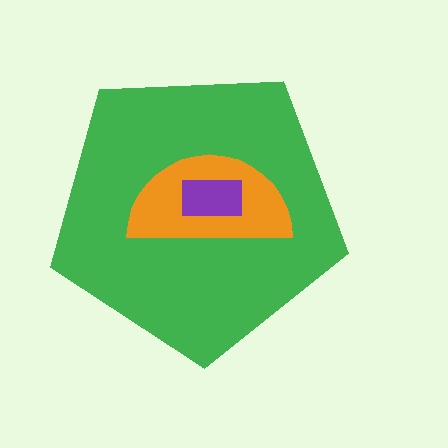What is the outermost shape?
The green pentagon.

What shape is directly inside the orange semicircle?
The purple rectangle.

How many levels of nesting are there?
3.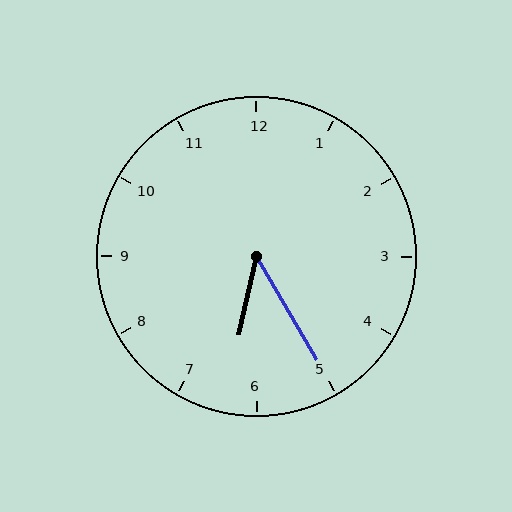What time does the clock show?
6:25.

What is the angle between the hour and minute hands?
Approximately 42 degrees.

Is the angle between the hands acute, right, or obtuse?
It is acute.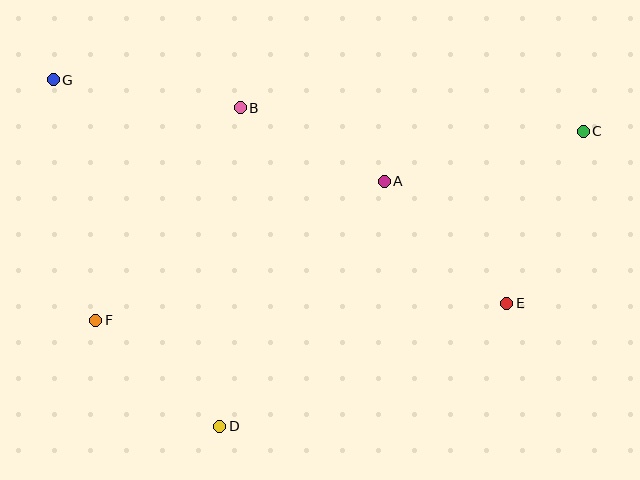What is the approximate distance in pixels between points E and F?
The distance between E and F is approximately 411 pixels.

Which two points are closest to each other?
Points A and B are closest to each other.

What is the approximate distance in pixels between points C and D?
The distance between C and D is approximately 468 pixels.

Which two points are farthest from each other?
Points C and G are farthest from each other.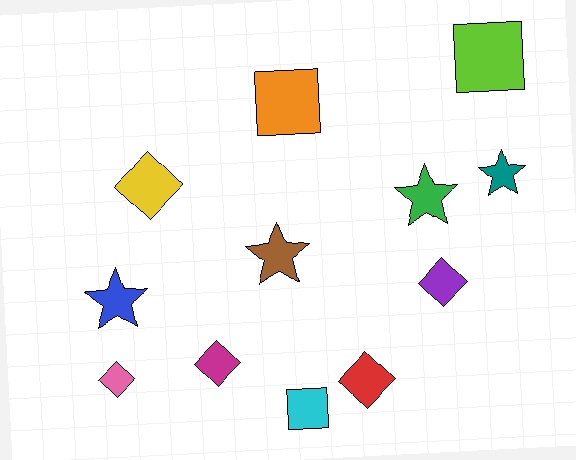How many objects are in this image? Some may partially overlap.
There are 12 objects.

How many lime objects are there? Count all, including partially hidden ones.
There is 1 lime object.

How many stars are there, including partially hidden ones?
There are 4 stars.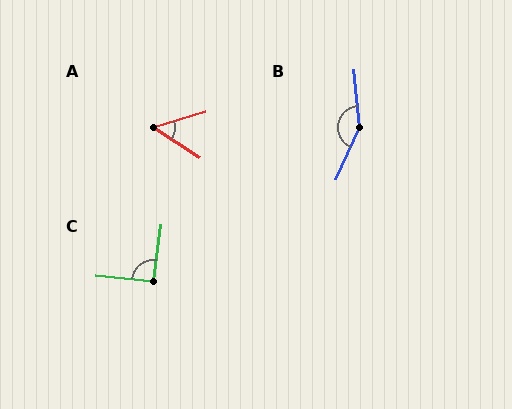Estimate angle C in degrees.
Approximately 92 degrees.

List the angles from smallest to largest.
A (49°), C (92°), B (151°).